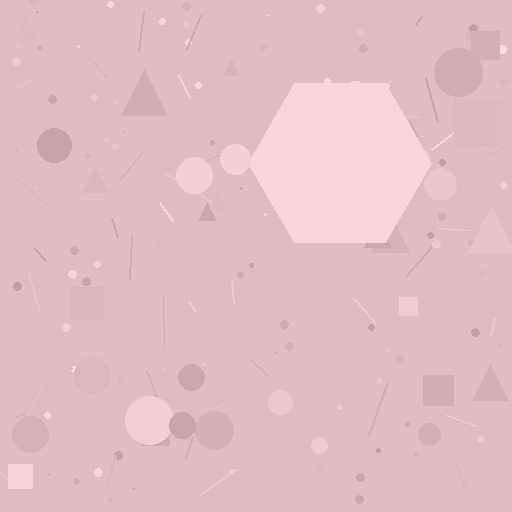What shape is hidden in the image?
A hexagon is hidden in the image.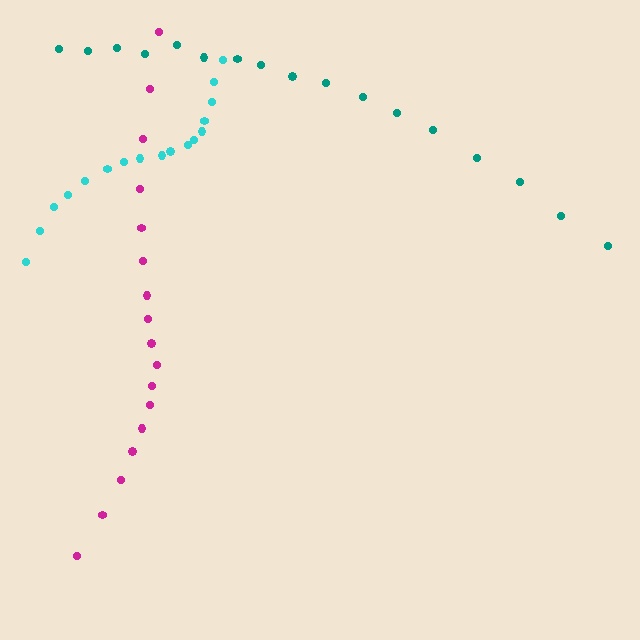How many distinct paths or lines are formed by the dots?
There are 3 distinct paths.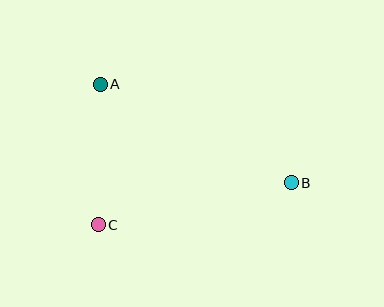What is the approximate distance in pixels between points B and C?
The distance between B and C is approximately 197 pixels.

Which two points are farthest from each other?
Points A and B are farthest from each other.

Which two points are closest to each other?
Points A and C are closest to each other.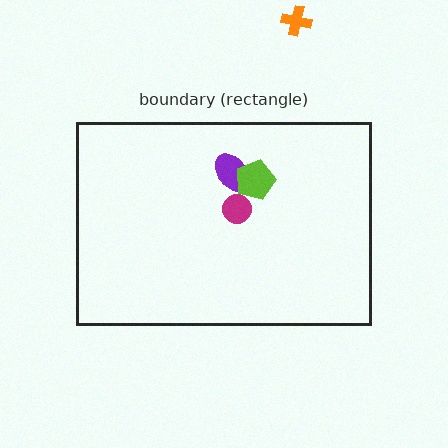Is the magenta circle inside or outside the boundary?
Inside.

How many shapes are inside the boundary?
3 inside, 1 outside.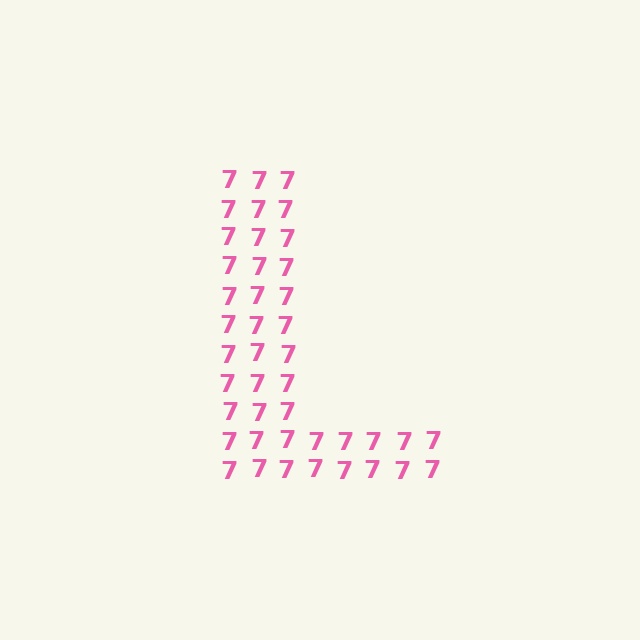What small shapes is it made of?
It is made of small digit 7's.